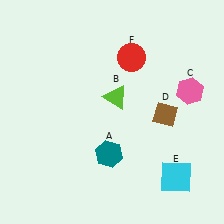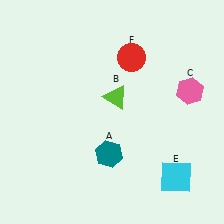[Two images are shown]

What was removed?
The brown diamond (D) was removed in Image 2.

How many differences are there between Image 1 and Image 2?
There is 1 difference between the two images.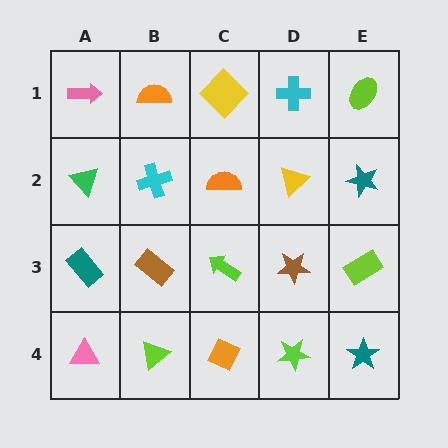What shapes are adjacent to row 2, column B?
An orange semicircle (row 1, column B), a brown rectangle (row 3, column B), a green triangle (row 2, column A), an orange semicircle (row 2, column C).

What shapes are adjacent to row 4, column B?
A brown rectangle (row 3, column B), a pink triangle (row 4, column A), an orange diamond (row 4, column C).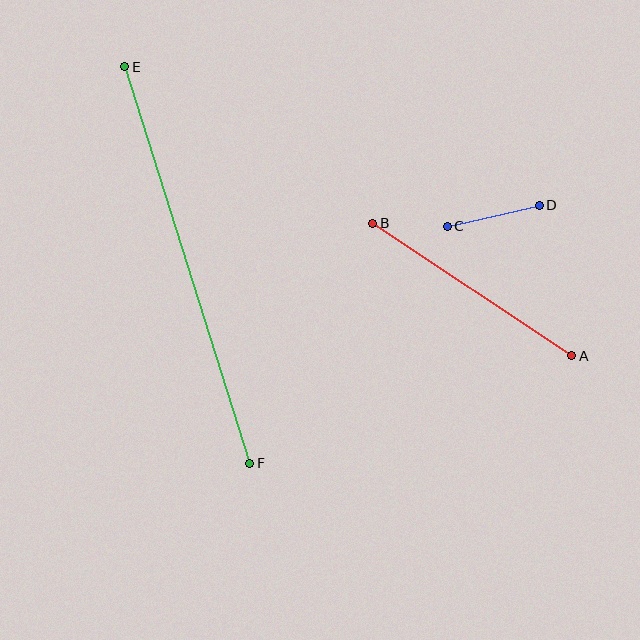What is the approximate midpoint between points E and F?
The midpoint is at approximately (187, 265) pixels.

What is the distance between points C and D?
The distance is approximately 94 pixels.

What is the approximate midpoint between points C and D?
The midpoint is at approximately (493, 216) pixels.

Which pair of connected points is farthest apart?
Points E and F are farthest apart.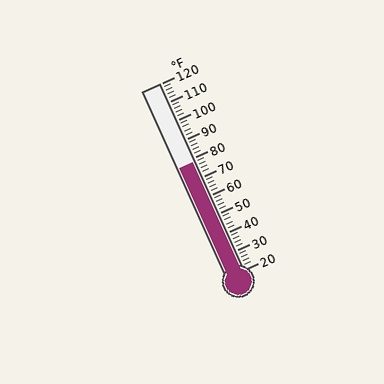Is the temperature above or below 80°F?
The temperature is below 80°F.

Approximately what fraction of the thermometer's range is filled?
The thermometer is filled to approximately 60% of its range.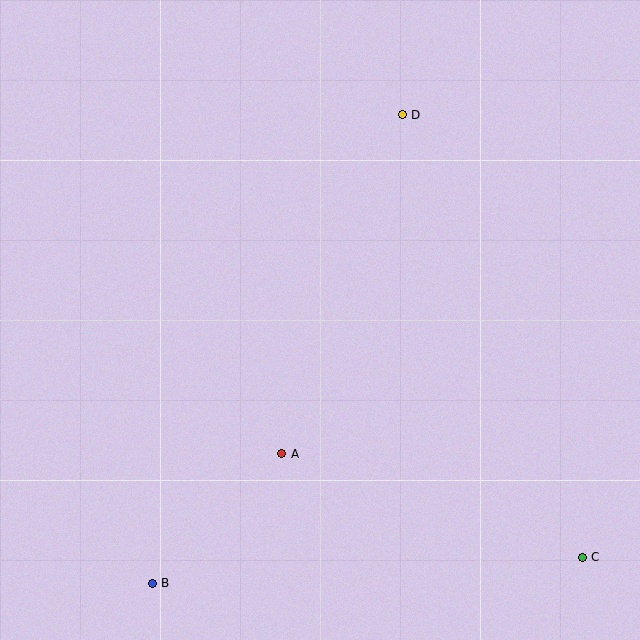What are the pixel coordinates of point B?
Point B is at (152, 583).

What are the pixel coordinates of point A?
Point A is at (282, 454).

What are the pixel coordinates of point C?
Point C is at (582, 557).